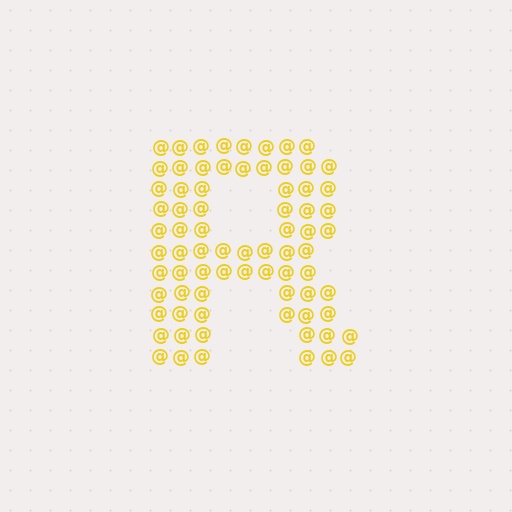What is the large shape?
The large shape is the letter R.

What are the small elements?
The small elements are at signs.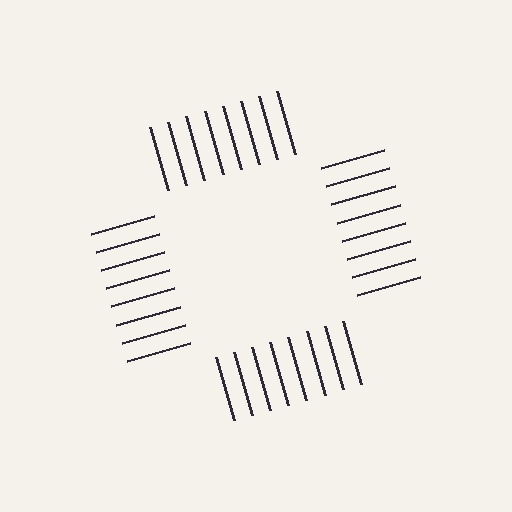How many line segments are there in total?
32 — 8 along each of the 4 edges.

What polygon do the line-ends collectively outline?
An illusory square — the line segments terminate on its edges but no continuous stroke is drawn.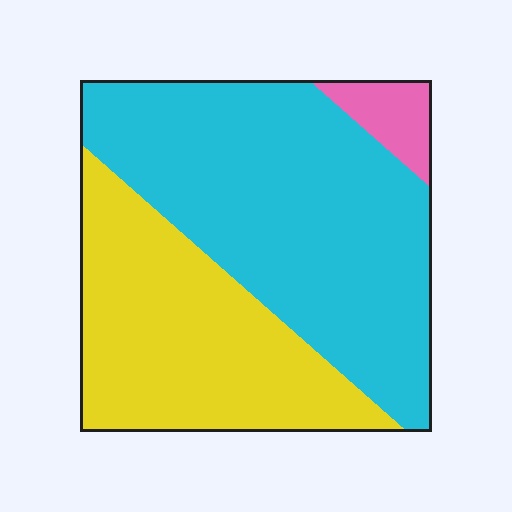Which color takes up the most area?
Cyan, at roughly 55%.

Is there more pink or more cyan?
Cyan.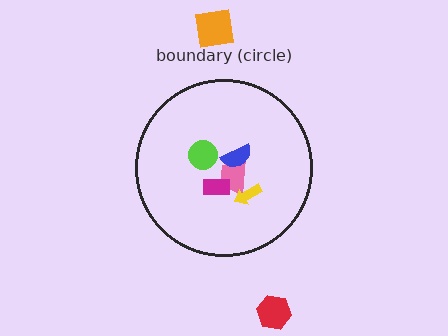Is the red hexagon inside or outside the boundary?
Outside.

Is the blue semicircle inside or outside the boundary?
Inside.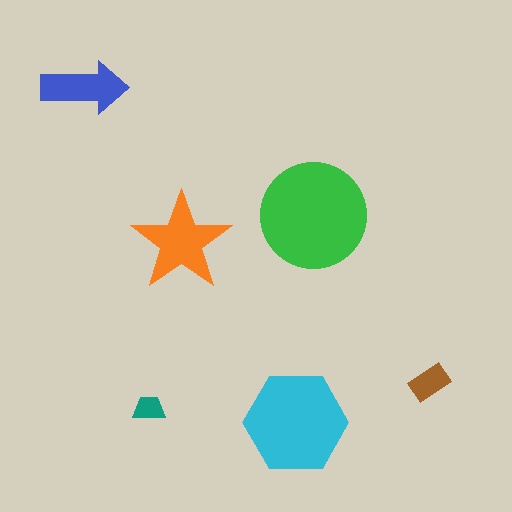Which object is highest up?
The blue arrow is topmost.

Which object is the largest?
The green circle.